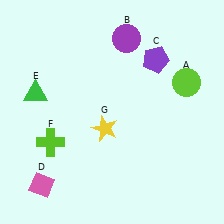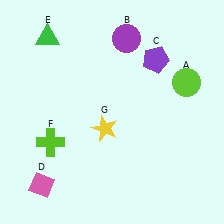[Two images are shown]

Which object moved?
The green triangle (E) moved up.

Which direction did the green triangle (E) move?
The green triangle (E) moved up.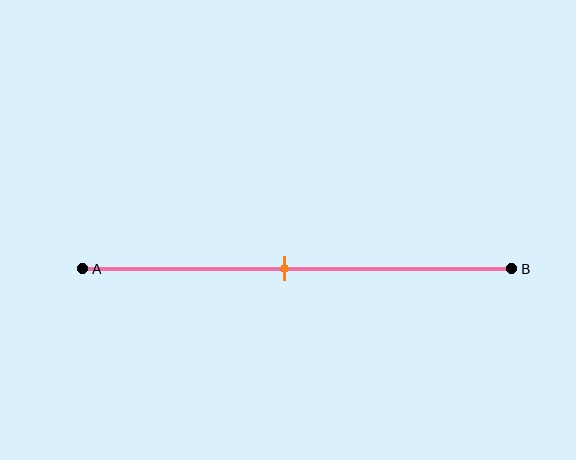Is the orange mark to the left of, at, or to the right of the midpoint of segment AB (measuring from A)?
The orange mark is to the left of the midpoint of segment AB.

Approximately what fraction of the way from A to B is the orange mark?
The orange mark is approximately 45% of the way from A to B.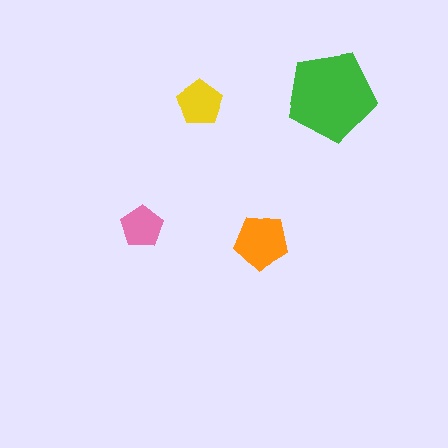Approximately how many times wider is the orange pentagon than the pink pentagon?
About 1.5 times wider.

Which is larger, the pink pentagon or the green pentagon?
The green one.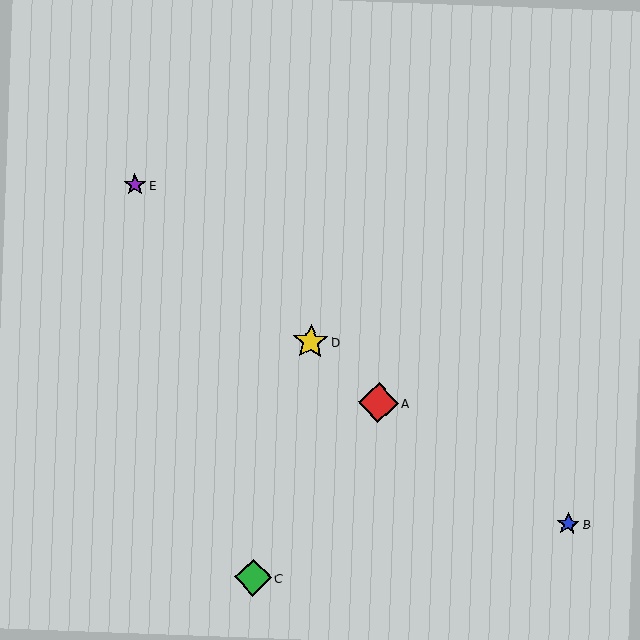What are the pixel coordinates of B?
Object B is at (568, 524).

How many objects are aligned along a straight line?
3 objects (A, D, E) are aligned along a straight line.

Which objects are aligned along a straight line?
Objects A, D, E are aligned along a straight line.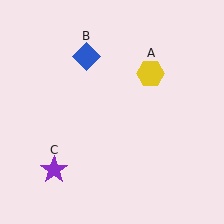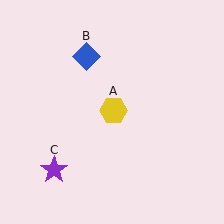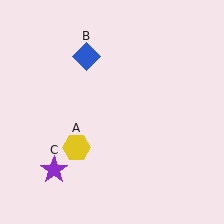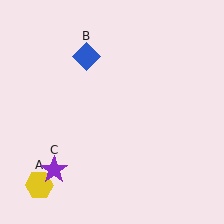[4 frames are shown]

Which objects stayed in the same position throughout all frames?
Blue diamond (object B) and purple star (object C) remained stationary.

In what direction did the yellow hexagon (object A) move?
The yellow hexagon (object A) moved down and to the left.